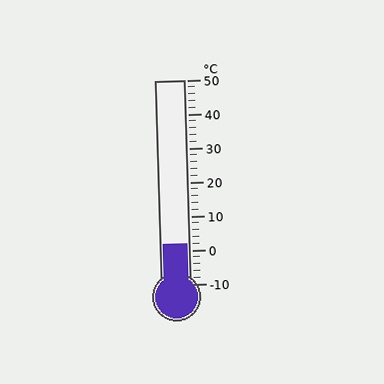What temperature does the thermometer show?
The thermometer shows approximately 2°C.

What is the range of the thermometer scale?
The thermometer scale ranges from -10°C to 50°C.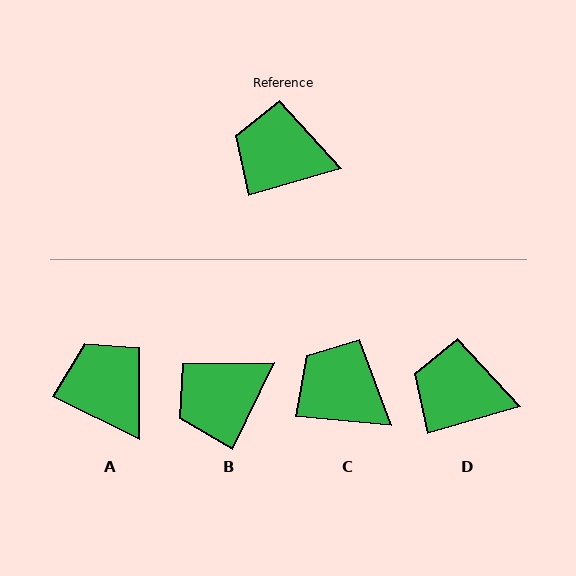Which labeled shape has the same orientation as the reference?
D.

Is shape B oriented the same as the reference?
No, it is off by about 48 degrees.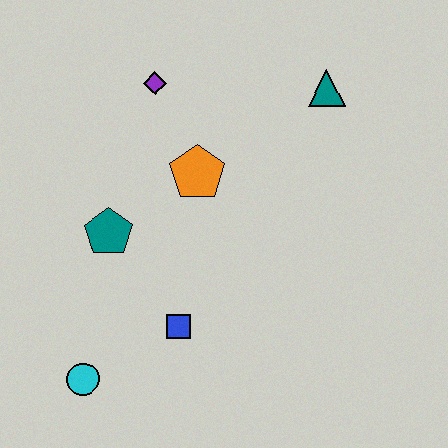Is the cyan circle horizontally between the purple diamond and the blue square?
No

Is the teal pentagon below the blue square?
No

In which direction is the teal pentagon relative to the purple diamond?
The teal pentagon is below the purple diamond.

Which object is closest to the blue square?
The cyan circle is closest to the blue square.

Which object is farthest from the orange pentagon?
The cyan circle is farthest from the orange pentagon.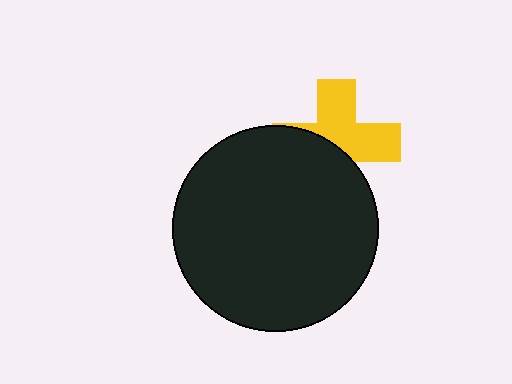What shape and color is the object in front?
The object in front is a black circle.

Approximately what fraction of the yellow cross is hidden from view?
Roughly 46% of the yellow cross is hidden behind the black circle.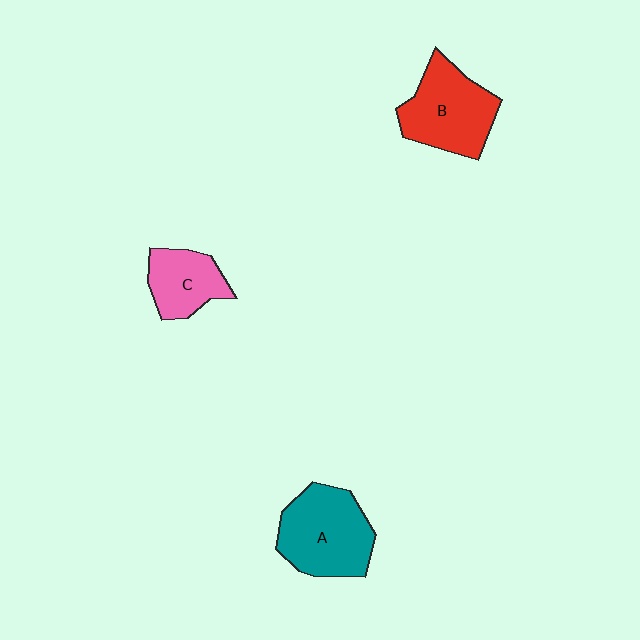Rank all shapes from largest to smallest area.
From largest to smallest: A (teal), B (red), C (pink).